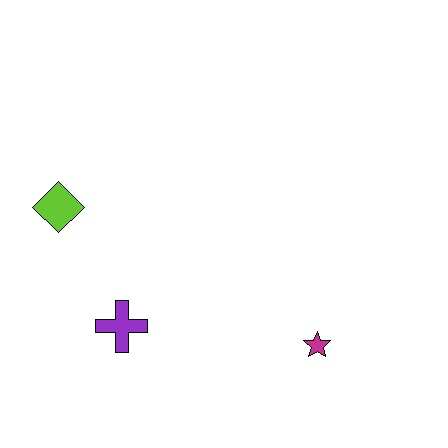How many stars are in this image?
There is 1 star.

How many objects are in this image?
There are 3 objects.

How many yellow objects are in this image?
There are no yellow objects.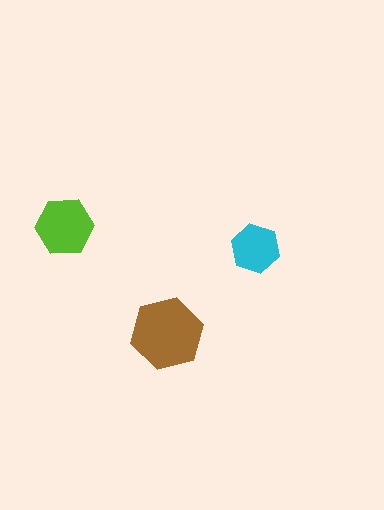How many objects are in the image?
There are 3 objects in the image.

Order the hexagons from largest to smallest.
the brown one, the lime one, the cyan one.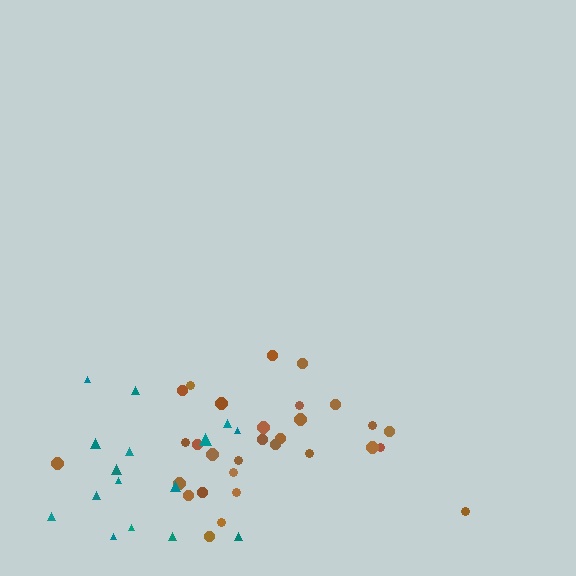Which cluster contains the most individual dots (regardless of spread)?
Brown (30).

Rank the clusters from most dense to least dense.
brown, teal.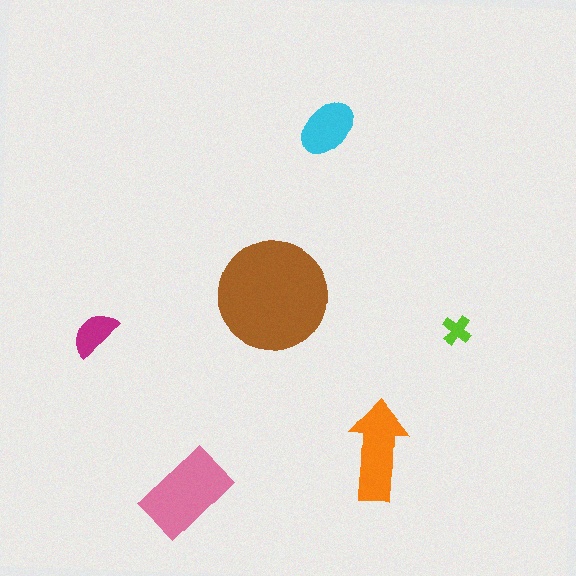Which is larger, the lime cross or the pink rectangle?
The pink rectangle.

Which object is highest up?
The cyan ellipse is topmost.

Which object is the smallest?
The lime cross.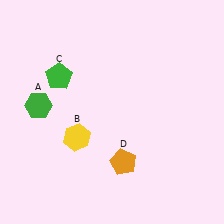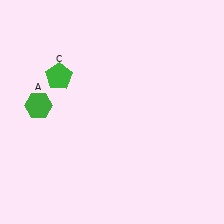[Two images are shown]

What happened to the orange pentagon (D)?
The orange pentagon (D) was removed in Image 2. It was in the bottom-right area of Image 1.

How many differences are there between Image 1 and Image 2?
There are 2 differences between the two images.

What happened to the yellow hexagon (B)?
The yellow hexagon (B) was removed in Image 2. It was in the bottom-left area of Image 1.